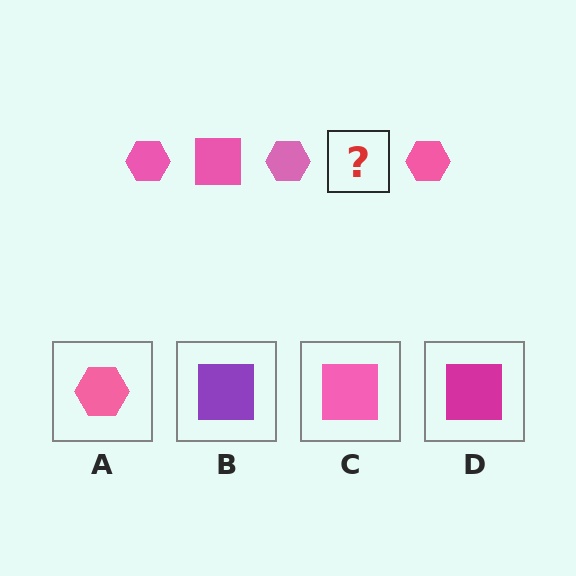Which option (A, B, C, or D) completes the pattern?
C.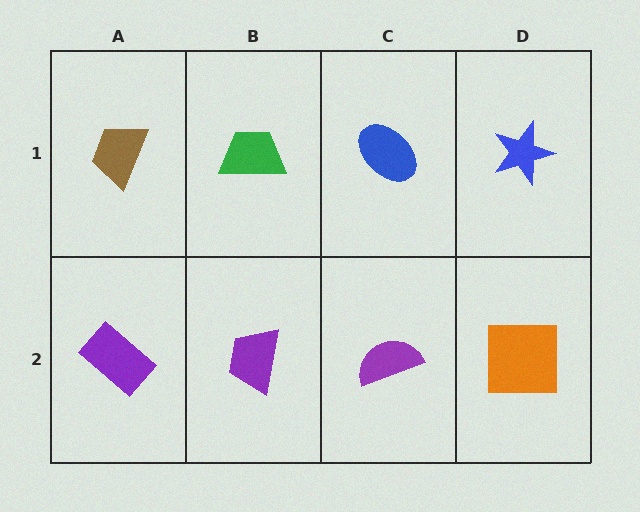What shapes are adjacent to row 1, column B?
A purple trapezoid (row 2, column B), a brown trapezoid (row 1, column A), a blue ellipse (row 1, column C).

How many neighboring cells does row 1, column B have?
3.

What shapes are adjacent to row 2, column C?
A blue ellipse (row 1, column C), a purple trapezoid (row 2, column B), an orange square (row 2, column D).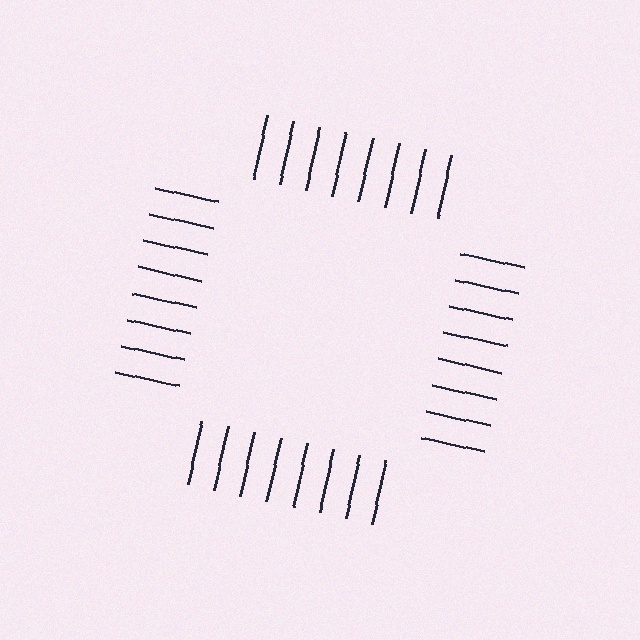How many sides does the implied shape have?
4 sides — the line-ends trace a square.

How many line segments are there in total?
32 — 8 along each of the 4 edges.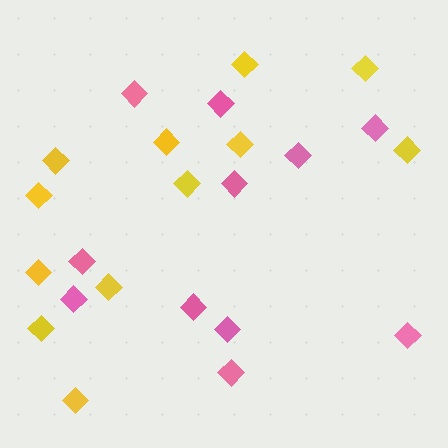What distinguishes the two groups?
There are 2 groups: one group of pink diamonds (11) and one group of yellow diamonds (12).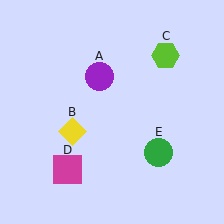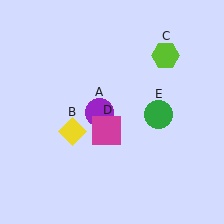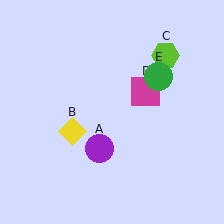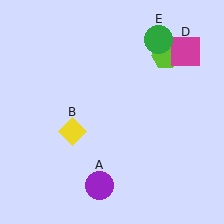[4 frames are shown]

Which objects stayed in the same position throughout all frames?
Yellow diamond (object B) and lime hexagon (object C) remained stationary.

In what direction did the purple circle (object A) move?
The purple circle (object A) moved down.